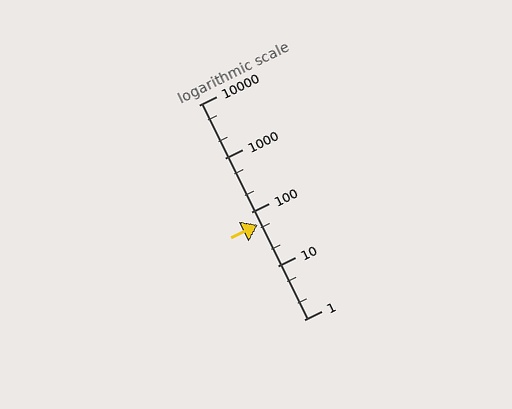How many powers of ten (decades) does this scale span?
The scale spans 4 decades, from 1 to 10000.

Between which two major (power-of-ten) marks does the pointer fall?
The pointer is between 10 and 100.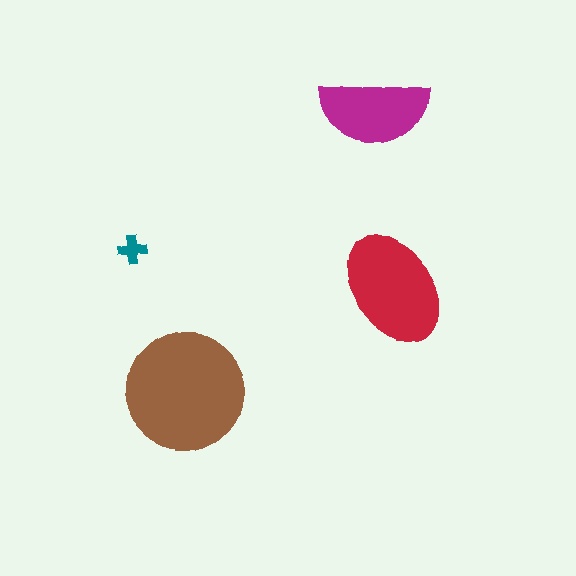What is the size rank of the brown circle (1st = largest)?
1st.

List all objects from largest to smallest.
The brown circle, the red ellipse, the magenta semicircle, the teal cross.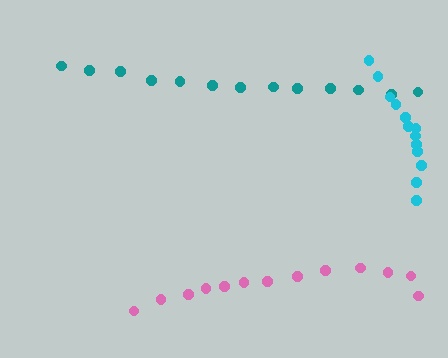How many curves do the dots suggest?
There are 3 distinct paths.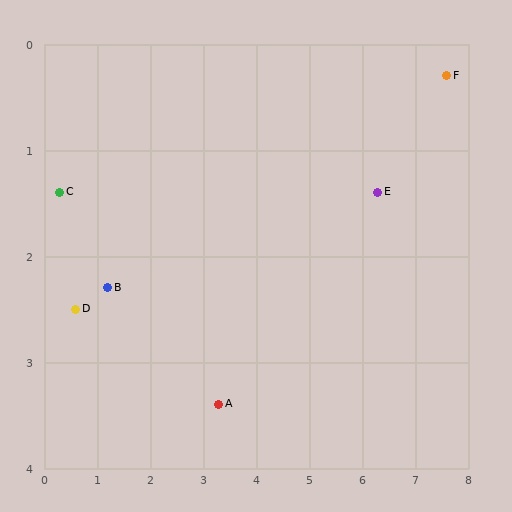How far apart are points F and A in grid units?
Points F and A are about 5.3 grid units apart.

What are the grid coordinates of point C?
Point C is at approximately (0.3, 1.4).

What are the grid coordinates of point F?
Point F is at approximately (7.6, 0.3).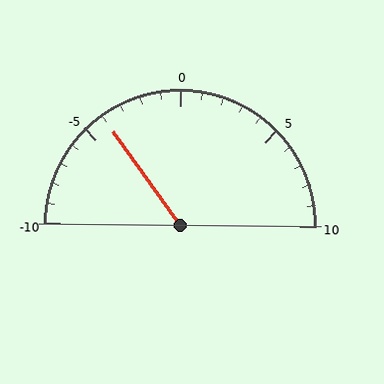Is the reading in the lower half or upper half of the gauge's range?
The reading is in the lower half of the range (-10 to 10).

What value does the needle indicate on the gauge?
The needle indicates approximately -4.